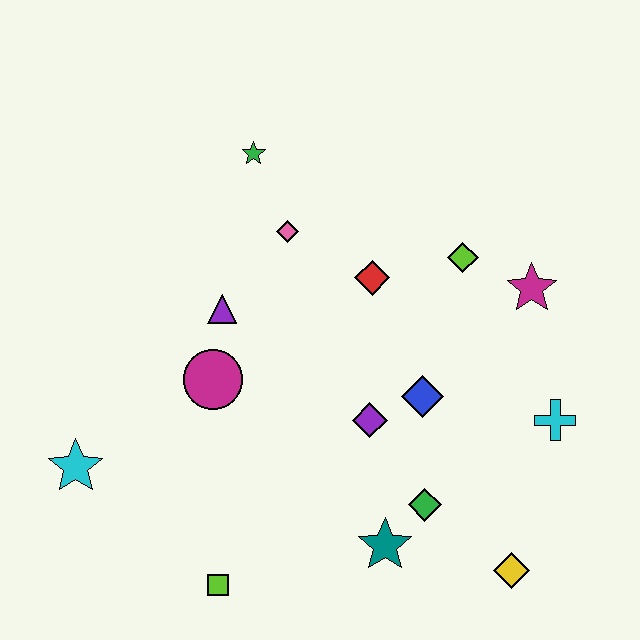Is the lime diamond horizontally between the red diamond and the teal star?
No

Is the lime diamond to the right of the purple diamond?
Yes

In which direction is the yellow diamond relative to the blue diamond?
The yellow diamond is below the blue diamond.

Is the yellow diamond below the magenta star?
Yes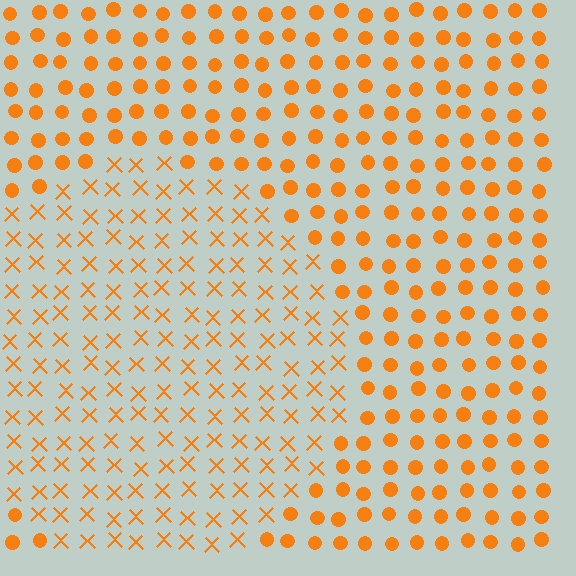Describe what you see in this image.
The image is filled with small orange elements arranged in a uniform grid. A circle-shaped region contains X marks, while the surrounding area contains circles. The boundary is defined purely by the change in element shape.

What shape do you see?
I see a circle.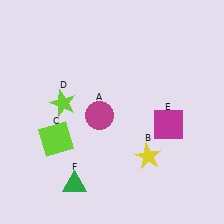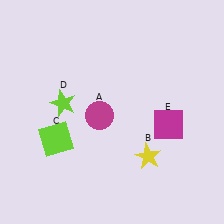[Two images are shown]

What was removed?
The green triangle (F) was removed in Image 2.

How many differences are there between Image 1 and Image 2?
There is 1 difference between the two images.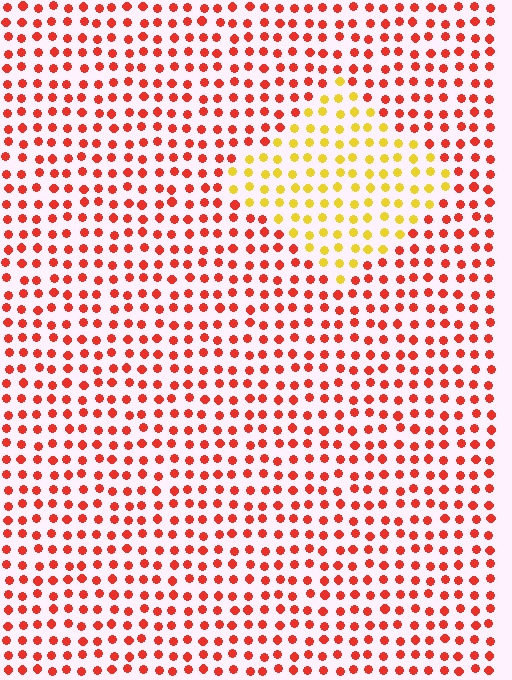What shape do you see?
I see a diamond.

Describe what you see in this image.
The image is filled with small red elements in a uniform arrangement. A diamond-shaped region is visible where the elements are tinted to a slightly different hue, forming a subtle color boundary.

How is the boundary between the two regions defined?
The boundary is defined purely by a slight shift in hue (about 51 degrees). Spacing, size, and orientation are identical on both sides.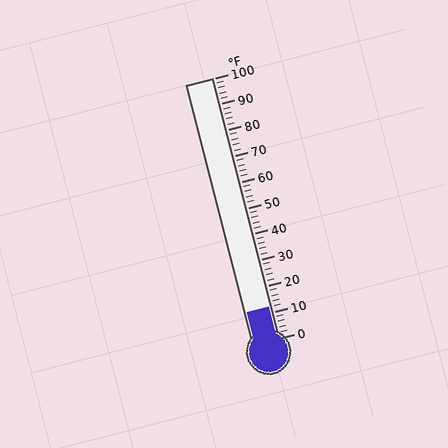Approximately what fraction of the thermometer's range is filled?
The thermometer is filled to approximately 10% of its range.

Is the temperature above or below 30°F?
The temperature is below 30°F.